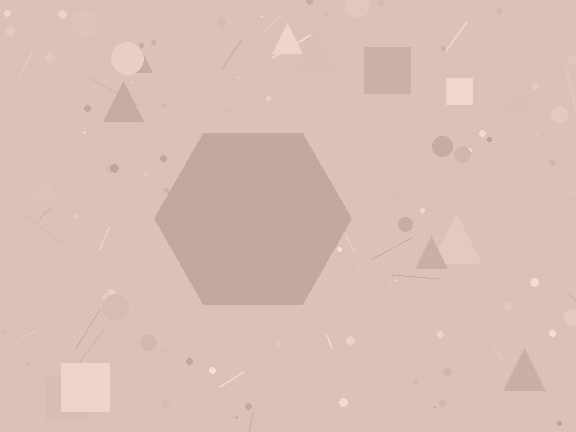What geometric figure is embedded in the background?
A hexagon is embedded in the background.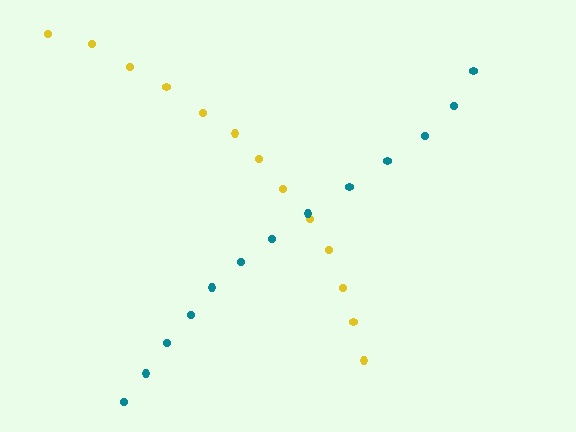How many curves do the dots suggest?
There are 2 distinct paths.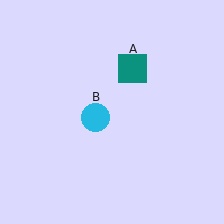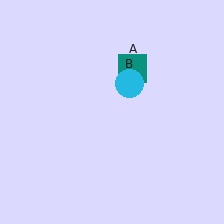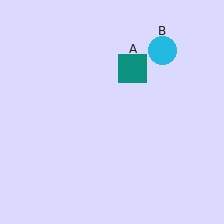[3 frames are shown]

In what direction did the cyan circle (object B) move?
The cyan circle (object B) moved up and to the right.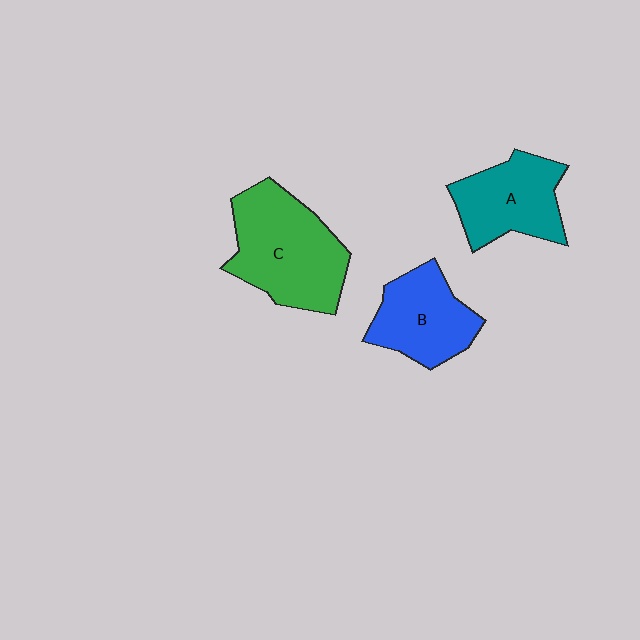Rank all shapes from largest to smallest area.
From largest to smallest: C (green), A (teal), B (blue).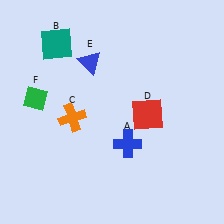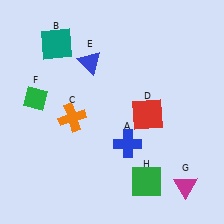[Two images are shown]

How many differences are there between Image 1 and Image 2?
There are 2 differences between the two images.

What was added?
A magenta triangle (G), a green square (H) were added in Image 2.